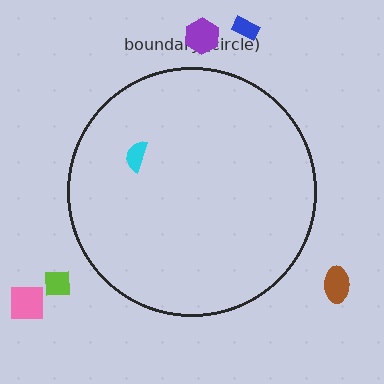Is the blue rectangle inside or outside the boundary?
Outside.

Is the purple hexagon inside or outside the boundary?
Outside.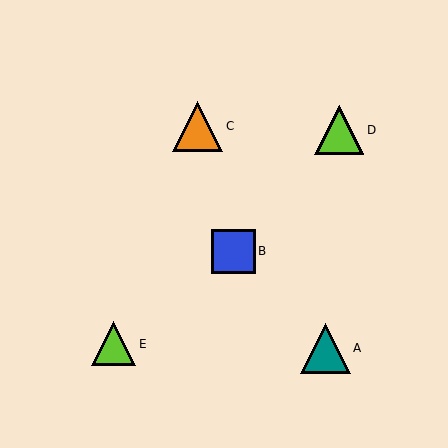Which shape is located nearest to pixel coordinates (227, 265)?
The blue square (labeled B) at (234, 251) is nearest to that location.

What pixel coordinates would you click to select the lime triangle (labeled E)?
Click at (114, 344) to select the lime triangle E.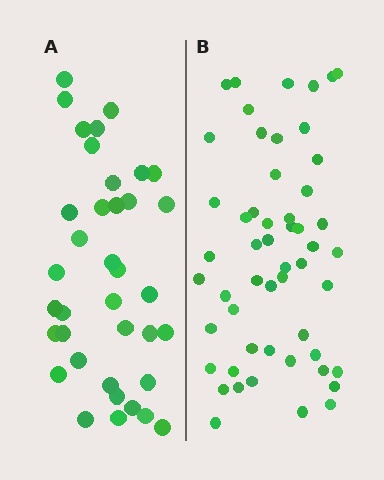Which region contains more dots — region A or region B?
Region B (the right region) has more dots.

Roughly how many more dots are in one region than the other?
Region B has approximately 15 more dots than region A.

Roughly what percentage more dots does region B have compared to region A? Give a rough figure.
About 45% more.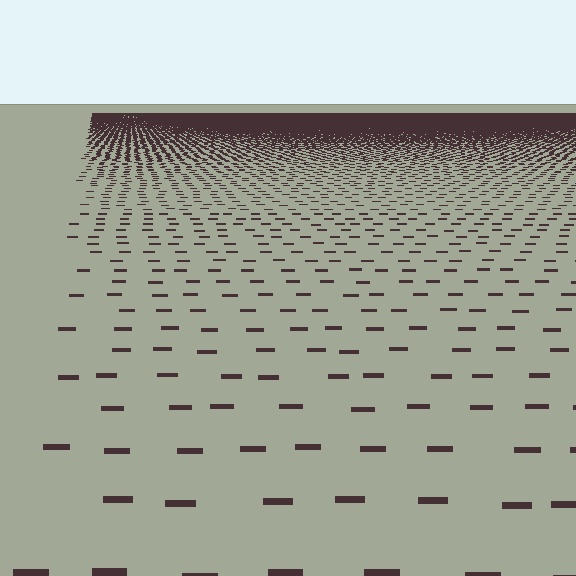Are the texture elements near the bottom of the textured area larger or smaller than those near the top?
Larger. Near the bottom, elements are closer to the viewer and appear at a bigger on-screen size.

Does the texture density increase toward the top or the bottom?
Density increases toward the top.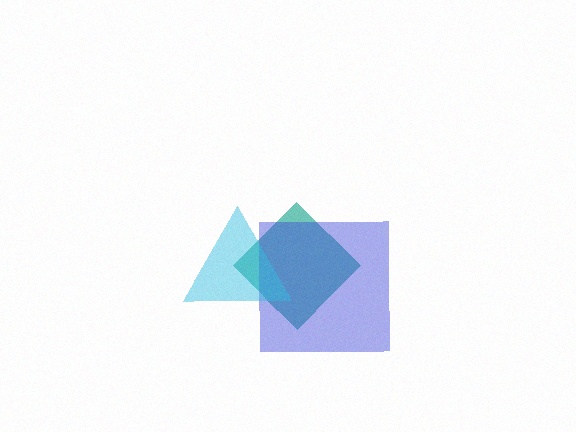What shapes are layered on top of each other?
The layered shapes are: a teal diamond, a blue square, a cyan triangle.